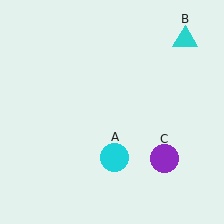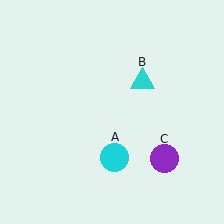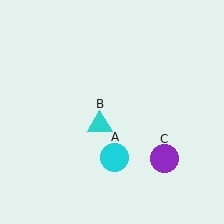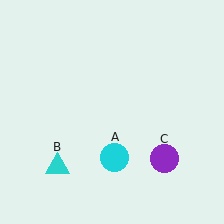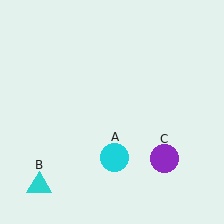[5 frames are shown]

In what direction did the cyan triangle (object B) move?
The cyan triangle (object B) moved down and to the left.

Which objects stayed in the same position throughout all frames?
Cyan circle (object A) and purple circle (object C) remained stationary.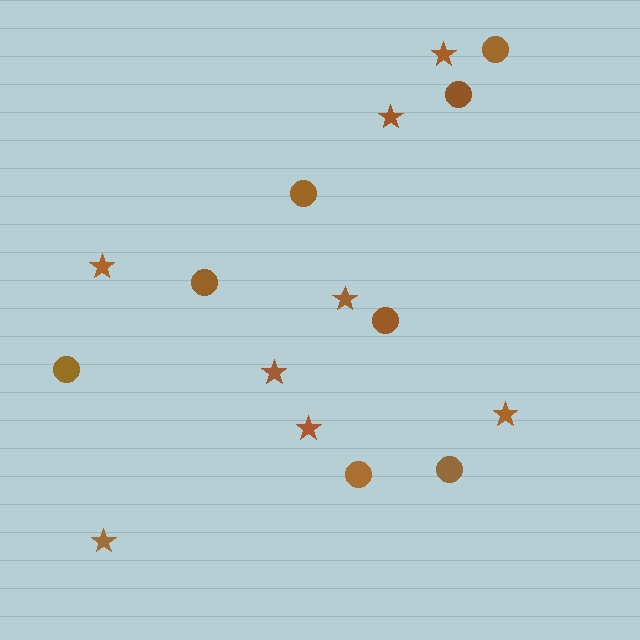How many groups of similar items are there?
There are 2 groups: one group of stars (8) and one group of circles (8).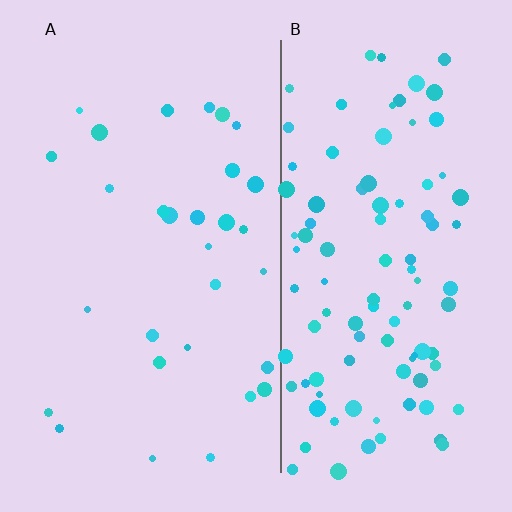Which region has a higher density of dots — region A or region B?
B (the right).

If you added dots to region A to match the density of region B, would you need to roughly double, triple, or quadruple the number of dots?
Approximately triple.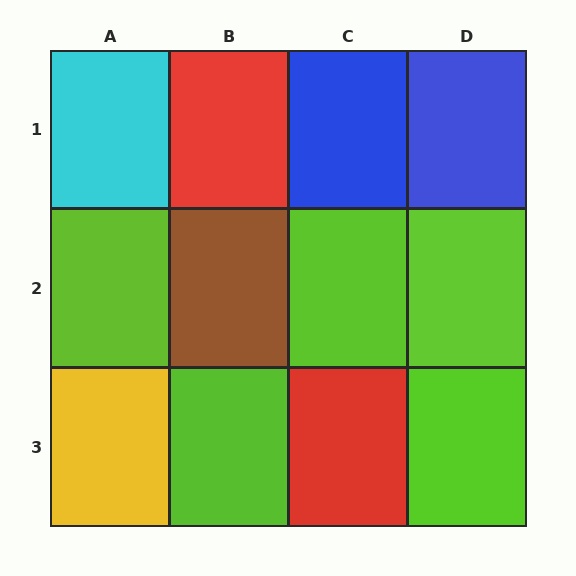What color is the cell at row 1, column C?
Blue.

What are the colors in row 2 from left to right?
Lime, brown, lime, lime.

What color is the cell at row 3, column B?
Lime.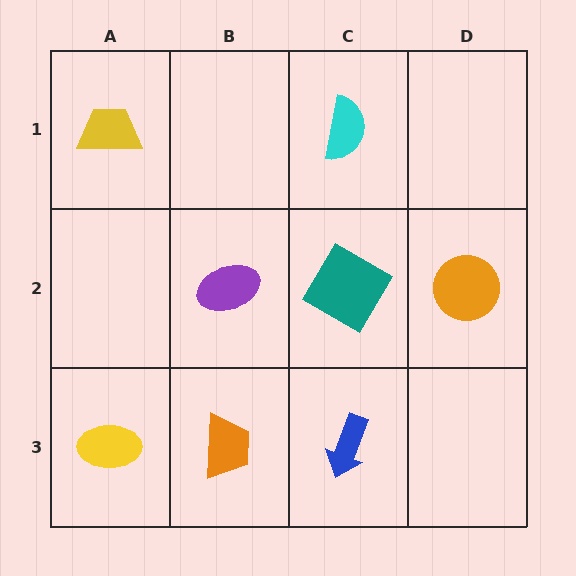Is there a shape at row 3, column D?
No, that cell is empty.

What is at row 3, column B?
An orange trapezoid.